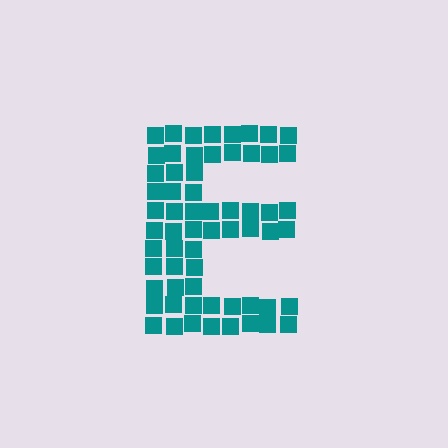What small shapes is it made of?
It is made of small squares.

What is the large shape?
The large shape is the letter E.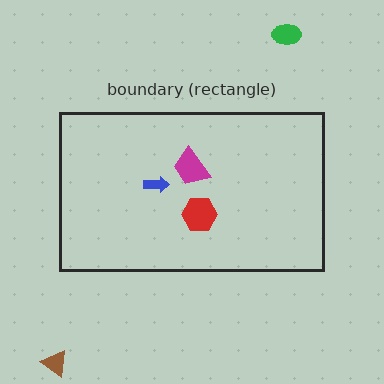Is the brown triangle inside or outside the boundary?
Outside.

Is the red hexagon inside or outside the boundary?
Inside.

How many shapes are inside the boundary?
3 inside, 2 outside.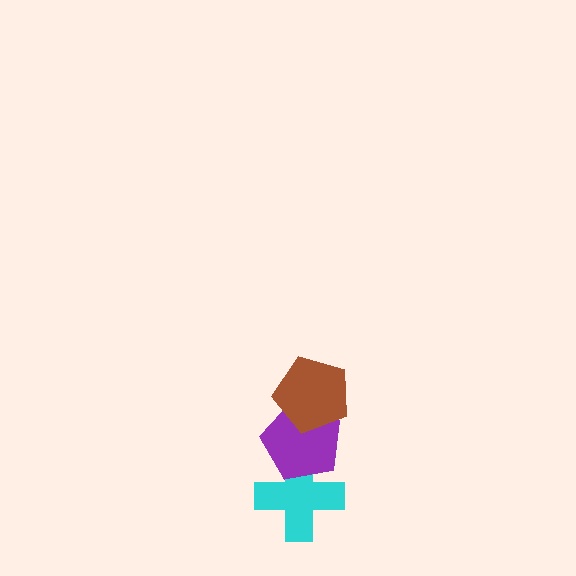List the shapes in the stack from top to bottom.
From top to bottom: the brown pentagon, the purple pentagon, the cyan cross.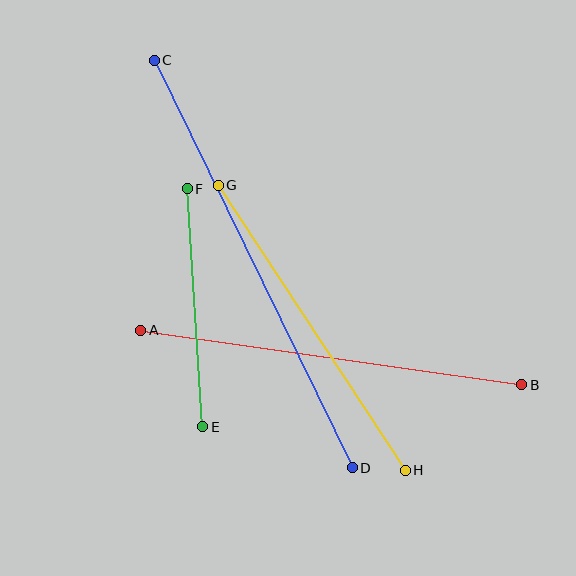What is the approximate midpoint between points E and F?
The midpoint is at approximately (195, 308) pixels.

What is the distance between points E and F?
The distance is approximately 238 pixels.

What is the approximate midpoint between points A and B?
The midpoint is at approximately (331, 357) pixels.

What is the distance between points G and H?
The distance is approximately 341 pixels.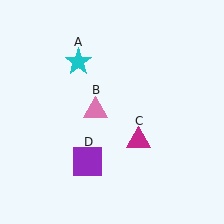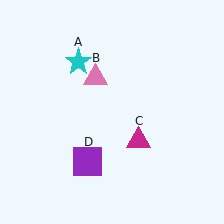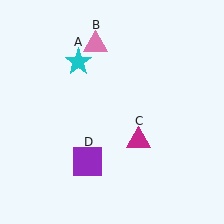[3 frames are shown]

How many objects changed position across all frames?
1 object changed position: pink triangle (object B).